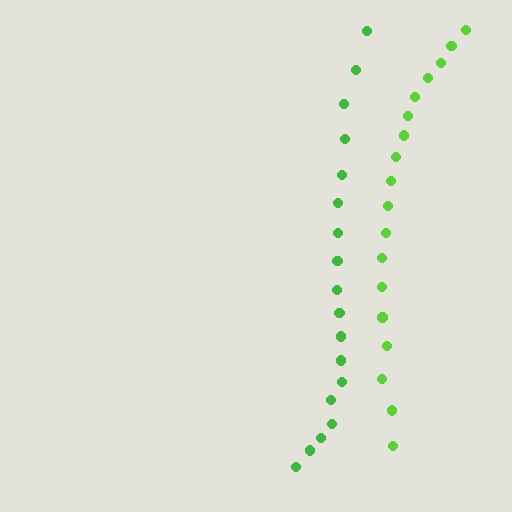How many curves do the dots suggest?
There are 2 distinct paths.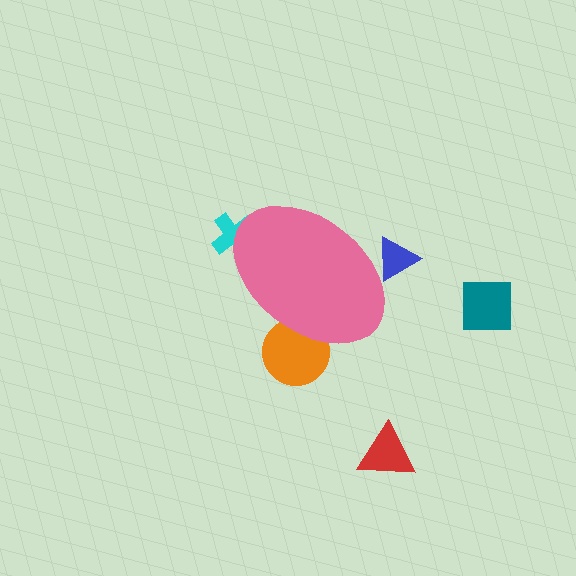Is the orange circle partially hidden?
Yes, the orange circle is partially hidden behind the pink ellipse.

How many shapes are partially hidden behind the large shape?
3 shapes are partially hidden.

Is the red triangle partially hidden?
No, the red triangle is fully visible.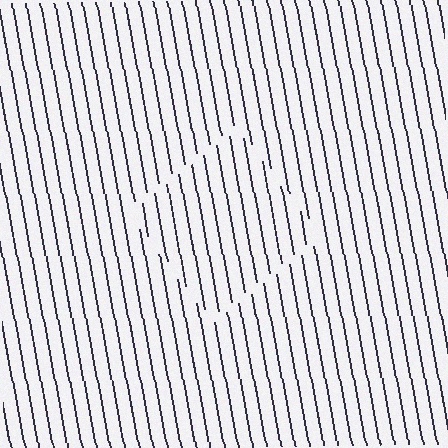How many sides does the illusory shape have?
4 sides — the line-ends trace a square.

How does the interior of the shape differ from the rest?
The interior of the shape contains the same grating, shifted by half a period — the contour is defined by the phase discontinuity where line-ends from the inner and outer gratings abut.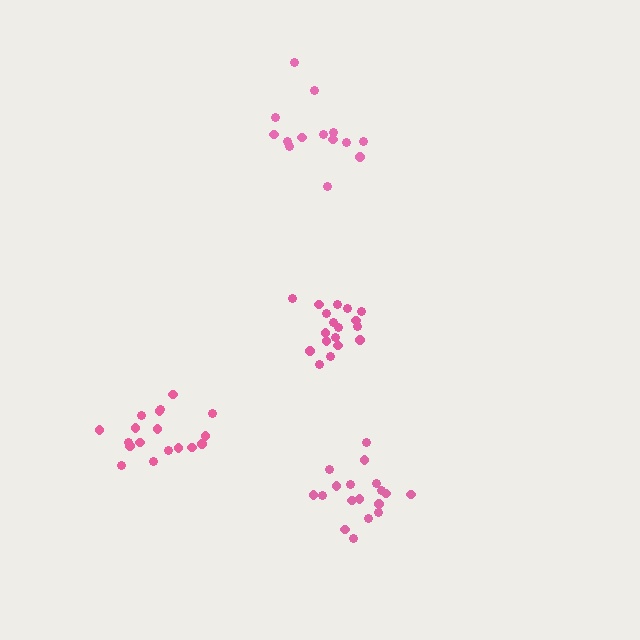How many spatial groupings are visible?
There are 4 spatial groupings.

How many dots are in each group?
Group 1: 14 dots, Group 2: 18 dots, Group 3: 18 dots, Group 4: 18 dots (68 total).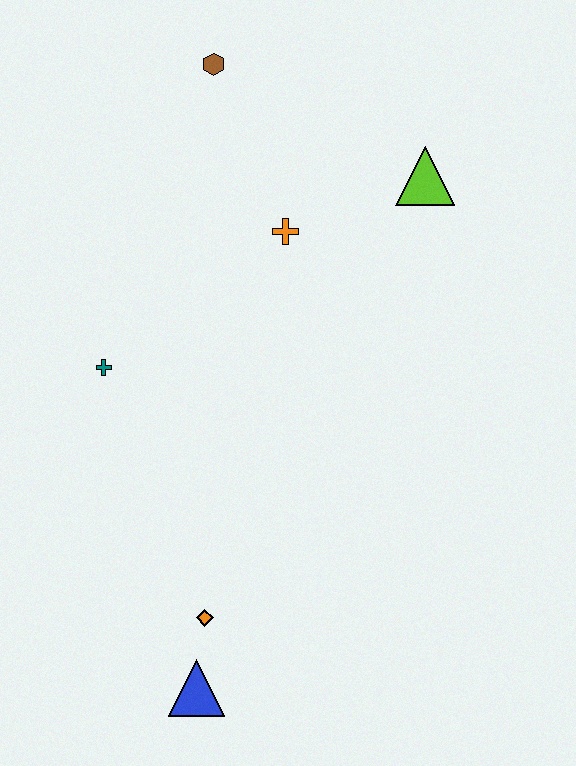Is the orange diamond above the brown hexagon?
No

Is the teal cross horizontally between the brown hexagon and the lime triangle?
No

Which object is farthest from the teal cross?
The lime triangle is farthest from the teal cross.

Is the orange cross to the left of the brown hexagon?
No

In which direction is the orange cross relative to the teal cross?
The orange cross is to the right of the teal cross.